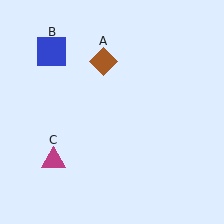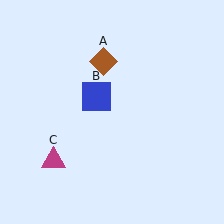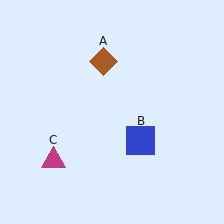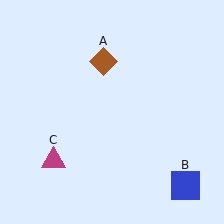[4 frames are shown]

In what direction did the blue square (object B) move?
The blue square (object B) moved down and to the right.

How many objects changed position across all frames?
1 object changed position: blue square (object B).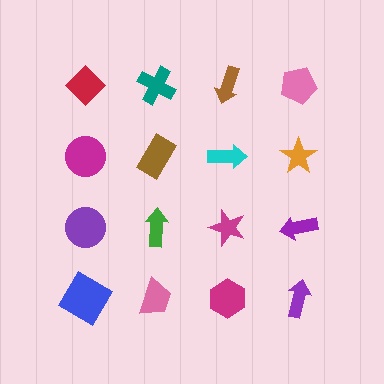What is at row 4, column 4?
A purple arrow.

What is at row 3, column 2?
A green arrow.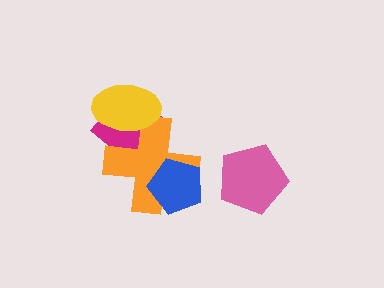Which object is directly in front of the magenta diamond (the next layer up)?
The orange cross is directly in front of the magenta diamond.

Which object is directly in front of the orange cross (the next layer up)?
The yellow ellipse is directly in front of the orange cross.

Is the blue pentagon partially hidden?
No, no other shape covers it.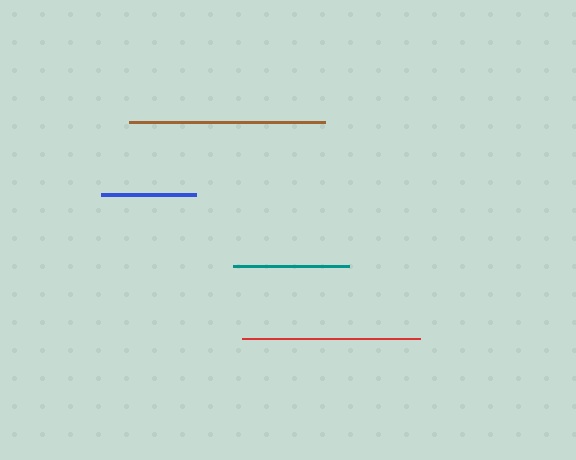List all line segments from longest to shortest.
From longest to shortest: brown, red, teal, blue.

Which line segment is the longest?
The brown line is the longest at approximately 197 pixels.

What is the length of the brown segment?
The brown segment is approximately 197 pixels long.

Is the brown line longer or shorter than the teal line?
The brown line is longer than the teal line.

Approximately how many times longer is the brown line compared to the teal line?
The brown line is approximately 1.7 times the length of the teal line.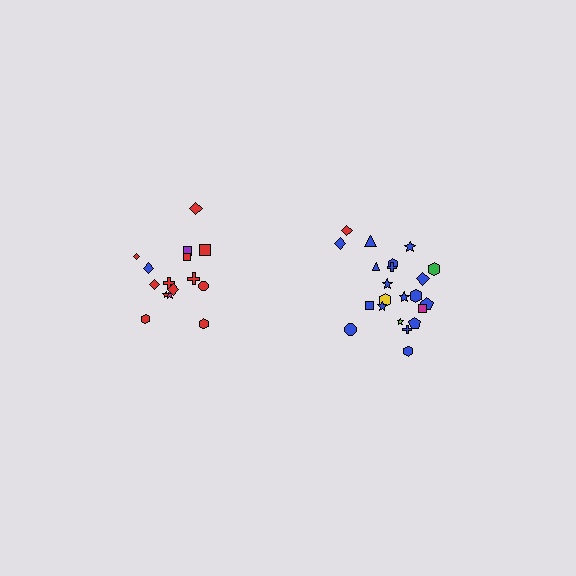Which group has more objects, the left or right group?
The right group.